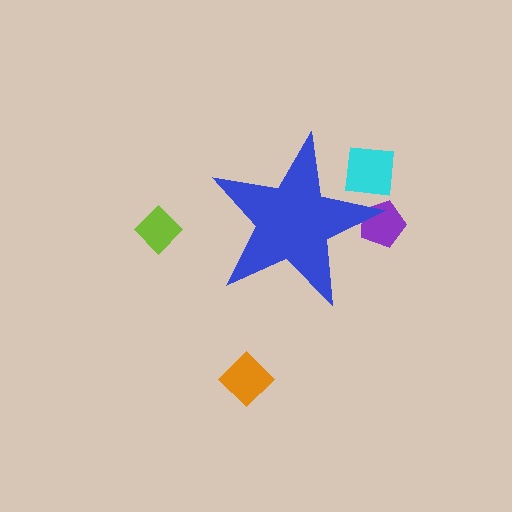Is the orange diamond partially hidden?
No, the orange diamond is fully visible.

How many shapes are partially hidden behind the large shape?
2 shapes are partially hidden.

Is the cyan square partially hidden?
Yes, the cyan square is partially hidden behind the blue star.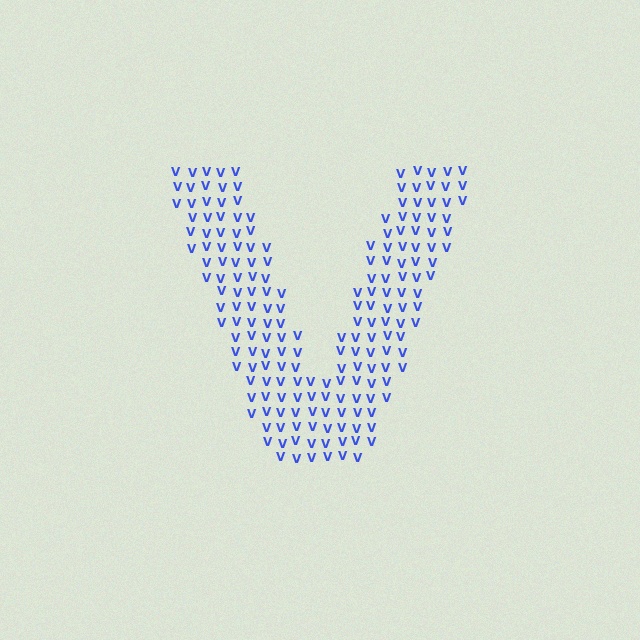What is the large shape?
The large shape is the letter V.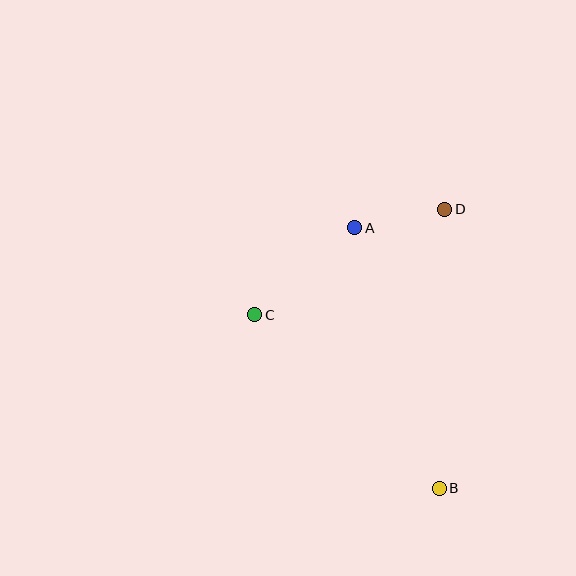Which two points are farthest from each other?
Points B and D are farthest from each other.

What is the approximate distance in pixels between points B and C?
The distance between B and C is approximately 253 pixels.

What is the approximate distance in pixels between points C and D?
The distance between C and D is approximately 217 pixels.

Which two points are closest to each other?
Points A and D are closest to each other.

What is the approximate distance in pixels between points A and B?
The distance between A and B is approximately 274 pixels.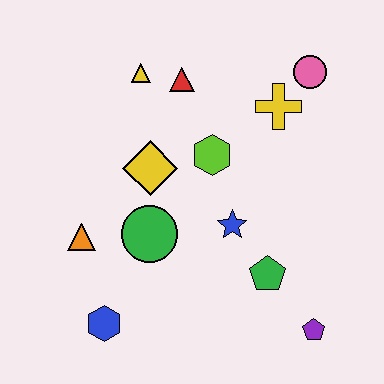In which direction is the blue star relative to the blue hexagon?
The blue star is to the right of the blue hexagon.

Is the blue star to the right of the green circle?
Yes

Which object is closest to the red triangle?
The yellow triangle is closest to the red triangle.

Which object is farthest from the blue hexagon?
The pink circle is farthest from the blue hexagon.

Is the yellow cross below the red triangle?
Yes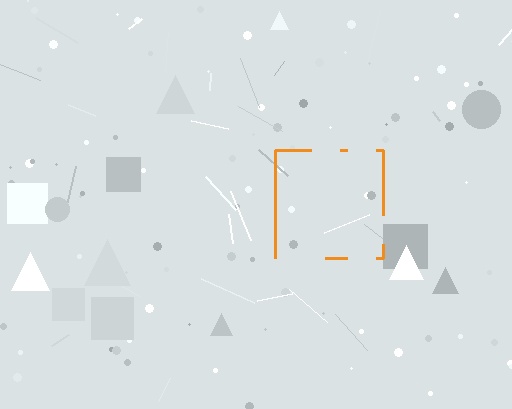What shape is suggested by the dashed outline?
The dashed outline suggests a square.